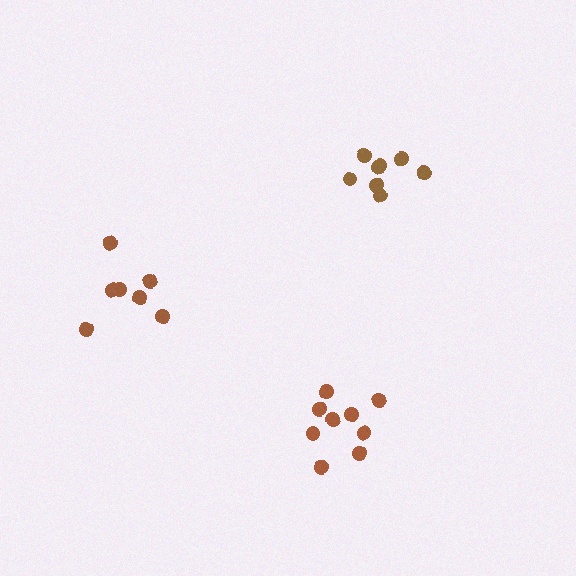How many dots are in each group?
Group 1: 9 dots, Group 2: 8 dots, Group 3: 7 dots (24 total).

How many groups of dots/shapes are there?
There are 3 groups.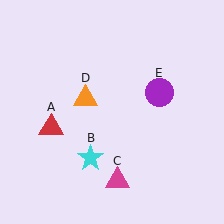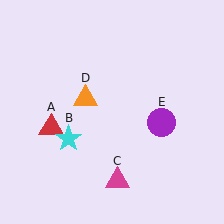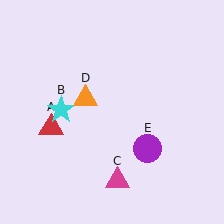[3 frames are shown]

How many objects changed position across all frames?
2 objects changed position: cyan star (object B), purple circle (object E).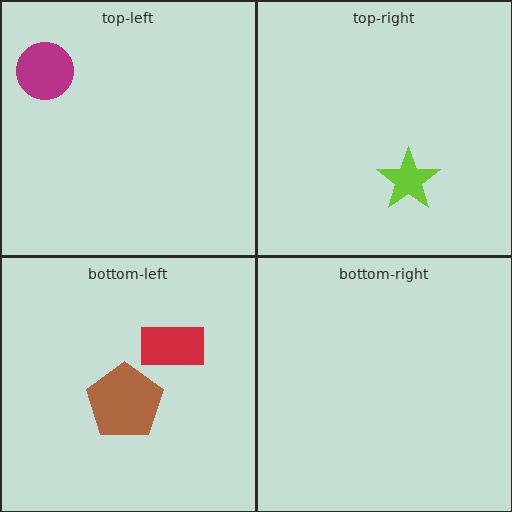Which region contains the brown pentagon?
The bottom-left region.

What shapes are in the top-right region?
The lime star.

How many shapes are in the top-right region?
1.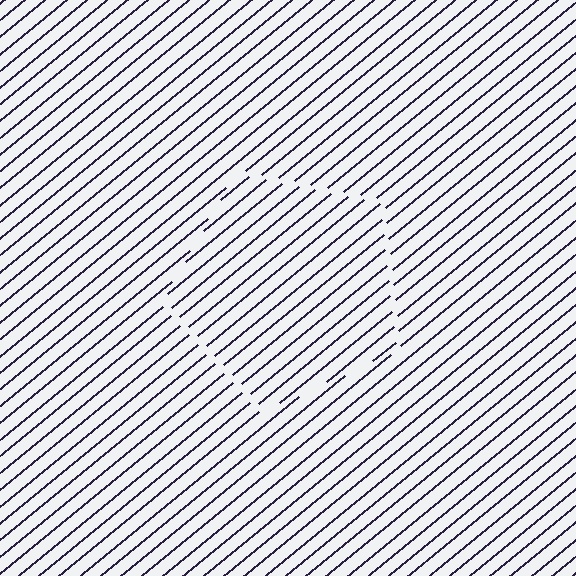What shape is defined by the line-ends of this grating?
An illusory pentagon. The interior of the shape contains the same grating, shifted by half a period — the contour is defined by the phase discontinuity where line-ends from the inner and outer gratings abut.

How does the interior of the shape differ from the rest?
The interior of the shape contains the same grating, shifted by half a period — the contour is defined by the phase discontinuity where line-ends from the inner and outer gratings abut.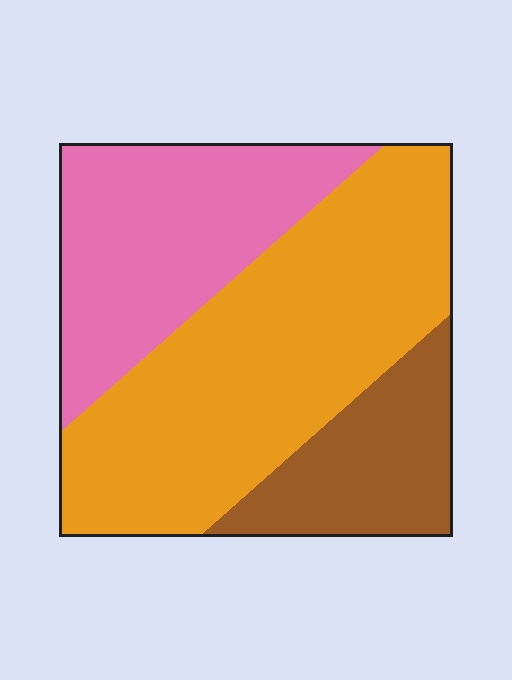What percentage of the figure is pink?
Pink covers roughly 30% of the figure.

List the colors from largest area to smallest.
From largest to smallest: orange, pink, brown.